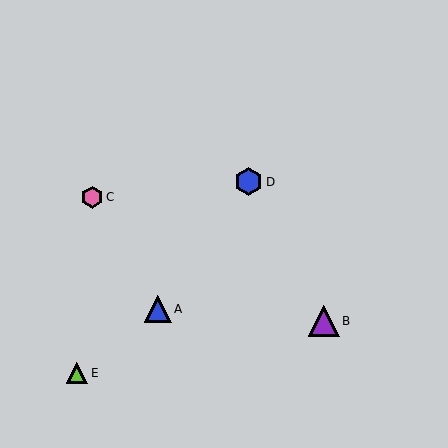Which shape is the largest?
The purple triangle (labeled B) is the largest.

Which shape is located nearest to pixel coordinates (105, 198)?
The pink hexagon (labeled C) at (92, 197) is nearest to that location.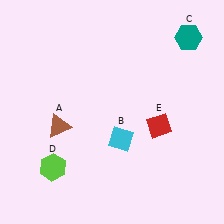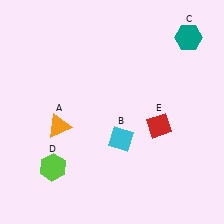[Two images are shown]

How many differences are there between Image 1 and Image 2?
There is 1 difference between the two images.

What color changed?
The triangle (A) changed from brown in Image 1 to orange in Image 2.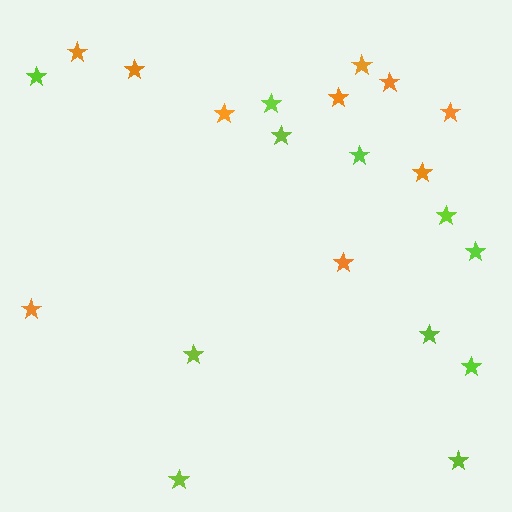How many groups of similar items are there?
There are 2 groups: one group of orange stars (10) and one group of lime stars (11).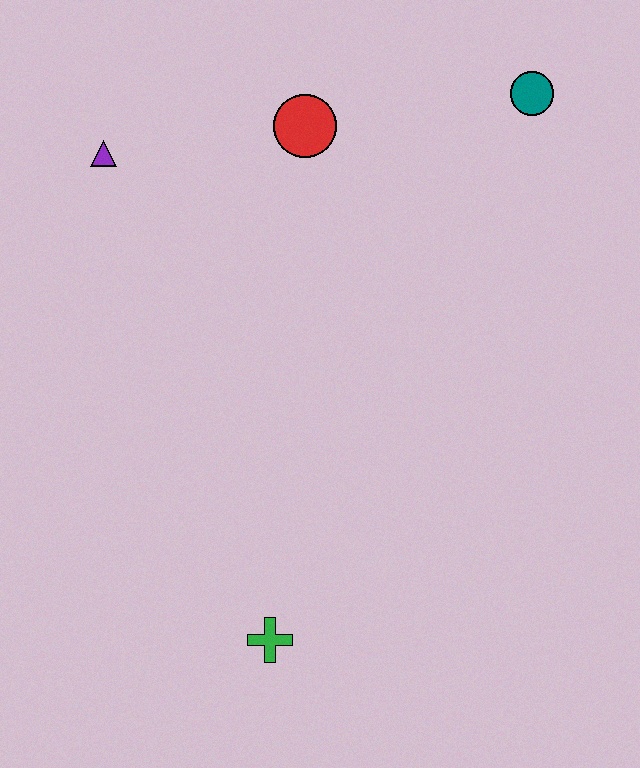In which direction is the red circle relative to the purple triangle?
The red circle is to the right of the purple triangle.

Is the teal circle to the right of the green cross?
Yes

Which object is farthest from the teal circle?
The green cross is farthest from the teal circle.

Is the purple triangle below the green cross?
No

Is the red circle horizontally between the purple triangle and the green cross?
No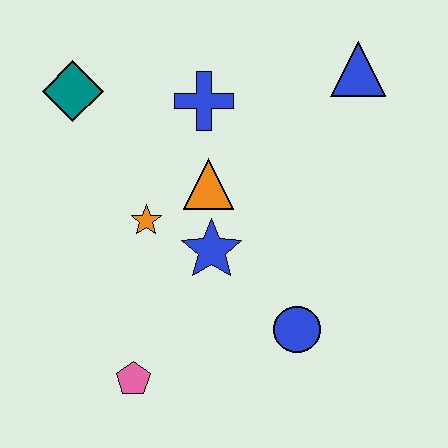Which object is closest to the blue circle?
The blue star is closest to the blue circle.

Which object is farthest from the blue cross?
The pink pentagon is farthest from the blue cross.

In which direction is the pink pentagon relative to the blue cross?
The pink pentagon is below the blue cross.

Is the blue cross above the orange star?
Yes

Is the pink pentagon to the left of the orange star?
Yes